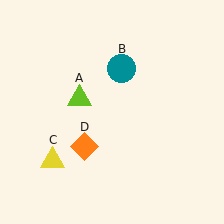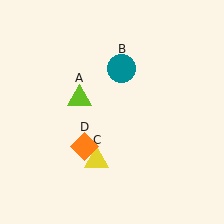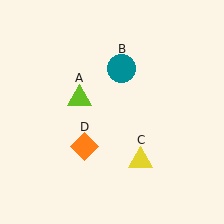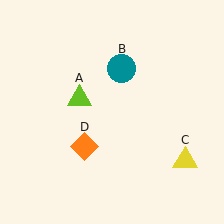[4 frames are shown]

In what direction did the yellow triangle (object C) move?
The yellow triangle (object C) moved right.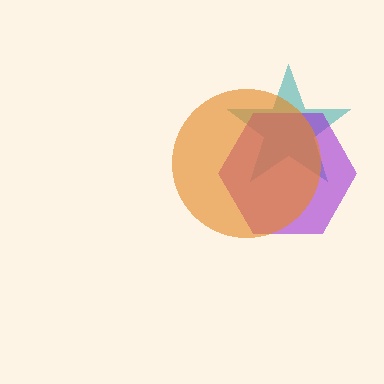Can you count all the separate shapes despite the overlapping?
Yes, there are 3 separate shapes.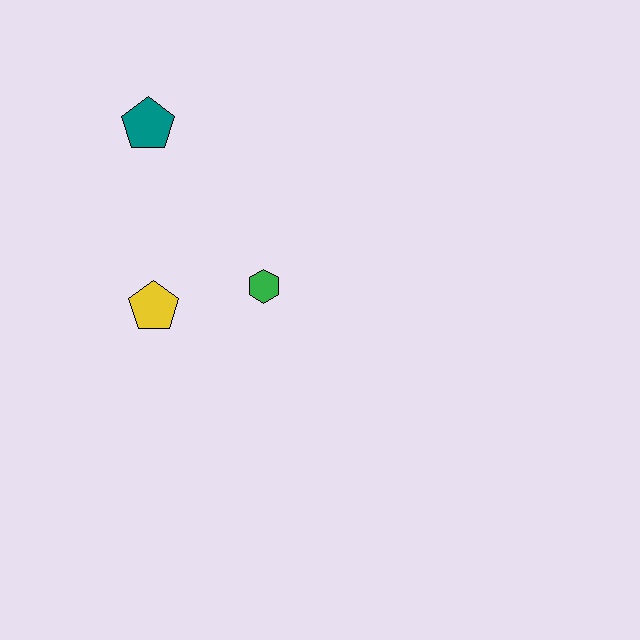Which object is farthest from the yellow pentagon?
The teal pentagon is farthest from the yellow pentagon.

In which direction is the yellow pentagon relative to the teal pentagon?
The yellow pentagon is below the teal pentagon.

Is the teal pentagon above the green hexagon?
Yes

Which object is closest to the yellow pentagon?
The green hexagon is closest to the yellow pentagon.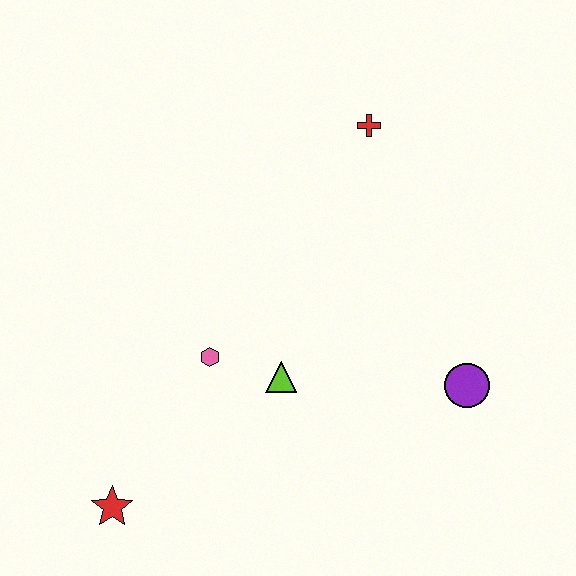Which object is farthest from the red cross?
The red star is farthest from the red cross.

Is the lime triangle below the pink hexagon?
Yes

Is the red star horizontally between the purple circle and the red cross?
No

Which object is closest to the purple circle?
The lime triangle is closest to the purple circle.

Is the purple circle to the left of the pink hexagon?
No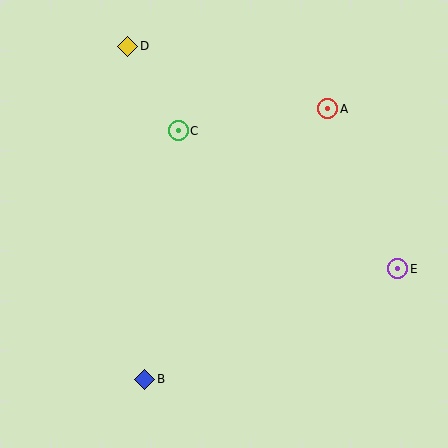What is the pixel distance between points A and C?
The distance between A and C is 151 pixels.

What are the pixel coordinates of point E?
Point E is at (398, 269).